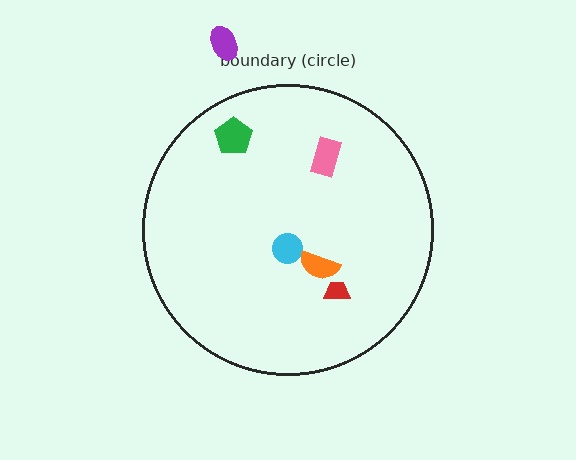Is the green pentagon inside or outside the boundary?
Inside.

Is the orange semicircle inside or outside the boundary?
Inside.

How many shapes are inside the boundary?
5 inside, 1 outside.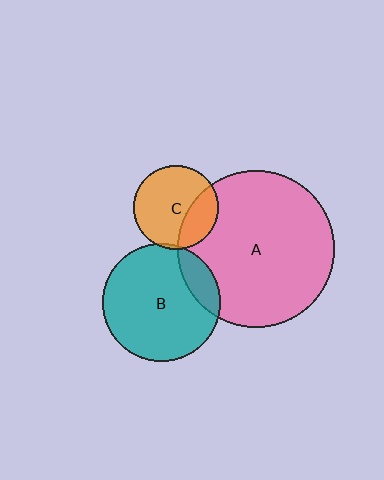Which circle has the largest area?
Circle A (pink).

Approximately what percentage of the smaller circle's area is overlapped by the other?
Approximately 5%.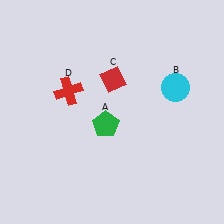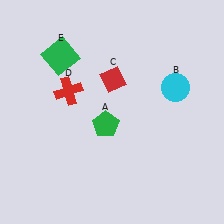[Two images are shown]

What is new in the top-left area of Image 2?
A green square (E) was added in the top-left area of Image 2.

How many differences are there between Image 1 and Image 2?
There is 1 difference between the two images.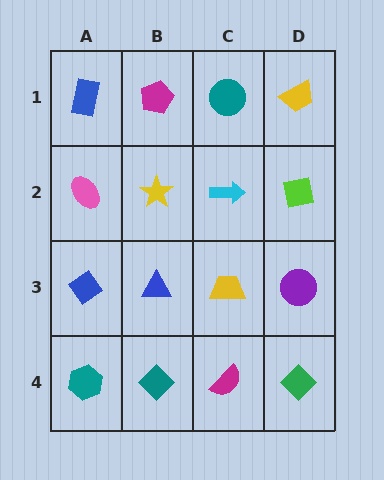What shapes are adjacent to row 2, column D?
A yellow trapezoid (row 1, column D), a purple circle (row 3, column D), a cyan arrow (row 2, column C).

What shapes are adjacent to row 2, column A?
A blue rectangle (row 1, column A), a blue diamond (row 3, column A), a yellow star (row 2, column B).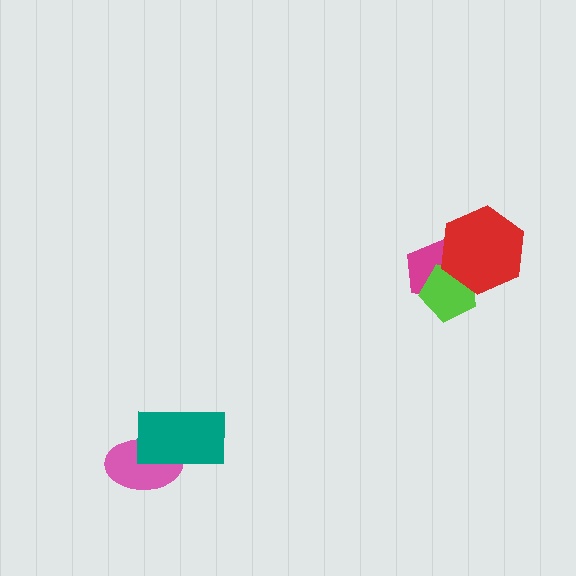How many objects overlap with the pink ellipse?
1 object overlaps with the pink ellipse.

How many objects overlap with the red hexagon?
2 objects overlap with the red hexagon.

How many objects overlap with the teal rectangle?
1 object overlaps with the teal rectangle.